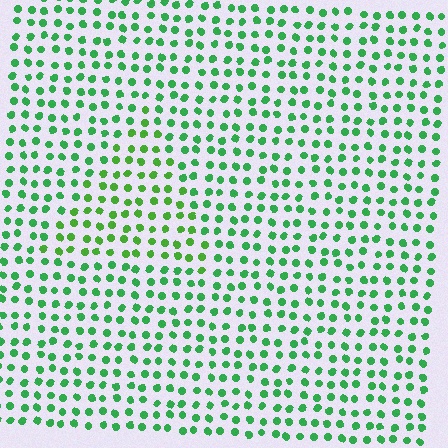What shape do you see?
I see a triangle.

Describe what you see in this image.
The image is filled with small green elements in a uniform arrangement. A triangle-shaped region is visible where the elements are tinted to a slightly different hue, forming a subtle color boundary.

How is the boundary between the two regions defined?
The boundary is defined purely by a slight shift in hue (about 24 degrees). Spacing, size, and orientation are identical on both sides.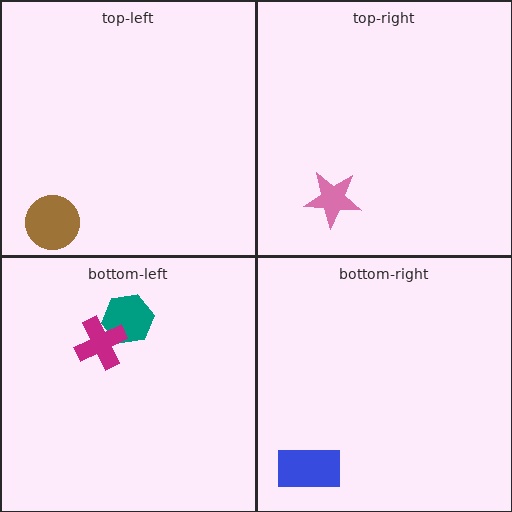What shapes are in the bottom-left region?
The teal hexagon, the magenta cross.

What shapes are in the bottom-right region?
The blue rectangle.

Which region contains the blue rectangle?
The bottom-right region.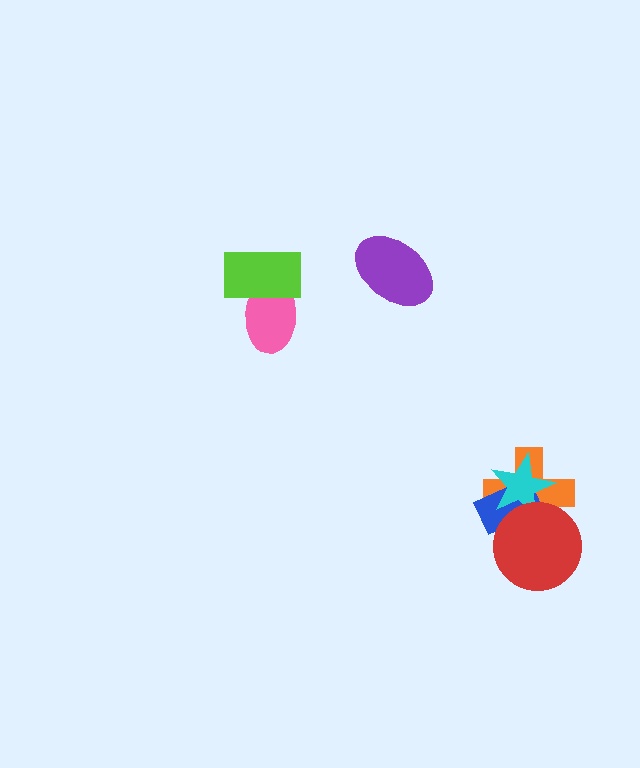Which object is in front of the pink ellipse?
The lime rectangle is in front of the pink ellipse.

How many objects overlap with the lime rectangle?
1 object overlaps with the lime rectangle.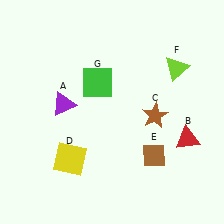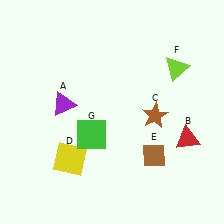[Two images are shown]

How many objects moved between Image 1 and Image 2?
1 object moved between the two images.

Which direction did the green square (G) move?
The green square (G) moved down.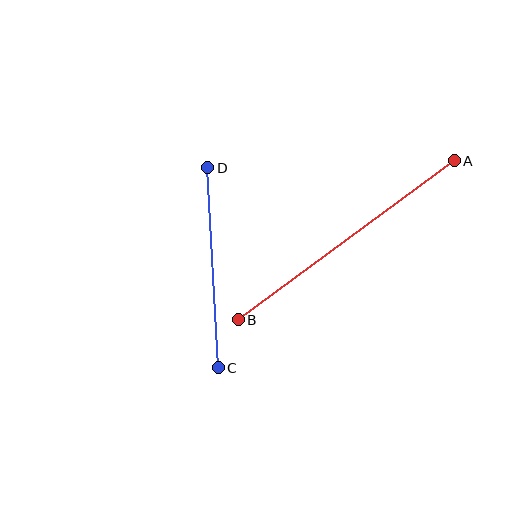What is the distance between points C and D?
The distance is approximately 200 pixels.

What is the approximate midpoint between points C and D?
The midpoint is at approximately (213, 268) pixels.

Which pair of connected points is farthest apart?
Points A and B are farthest apart.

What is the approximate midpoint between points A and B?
The midpoint is at approximately (346, 240) pixels.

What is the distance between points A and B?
The distance is approximately 268 pixels.